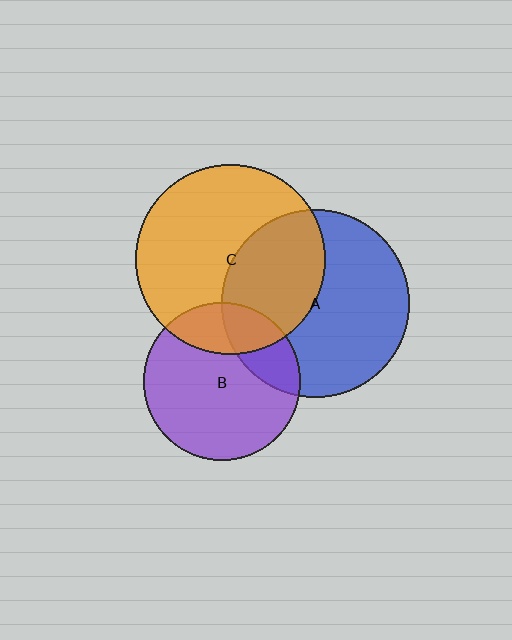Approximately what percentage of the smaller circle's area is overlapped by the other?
Approximately 40%.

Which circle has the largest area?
Circle C (orange).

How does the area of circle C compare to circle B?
Approximately 1.5 times.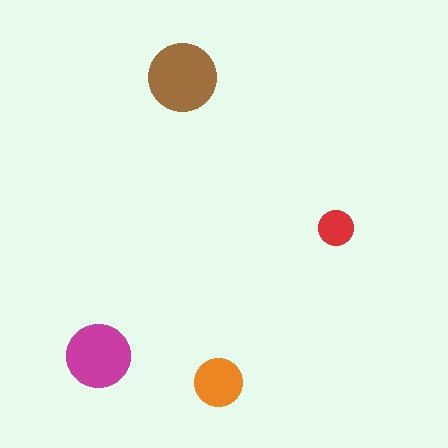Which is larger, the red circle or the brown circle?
The brown one.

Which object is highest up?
The brown circle is topmost.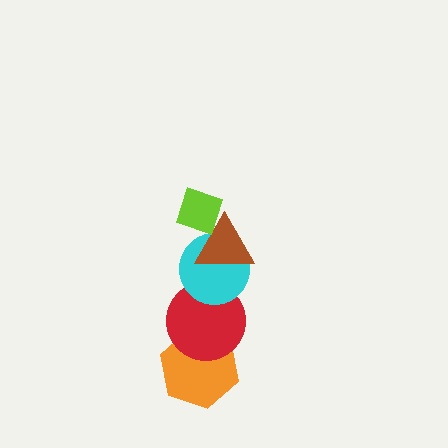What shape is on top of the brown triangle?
The lime diamond is on top of the brown triangle.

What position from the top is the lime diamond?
The lime diamond is 1st from the top.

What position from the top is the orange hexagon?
The orange hexagon is 5th from the top.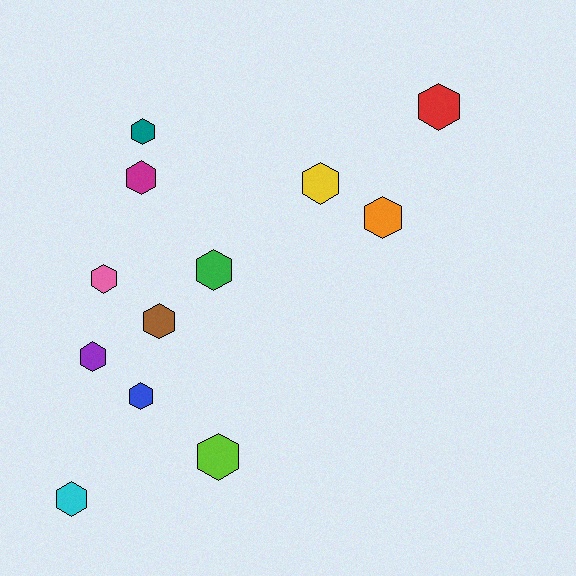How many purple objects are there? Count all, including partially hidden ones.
There is 1 purple object.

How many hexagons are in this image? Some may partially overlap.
There are 12 hexagons.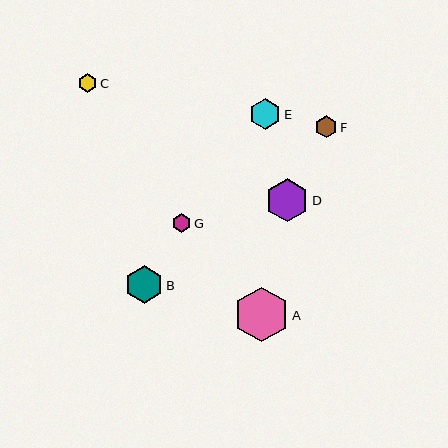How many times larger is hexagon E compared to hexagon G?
Hexagon E is approximately 1.6 times the size of hexagon G.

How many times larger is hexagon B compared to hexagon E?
Hexagon B is approximately 1.2 times the size of hexagon E.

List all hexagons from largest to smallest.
From largest to smallest: A, D, B, E, F, G, C.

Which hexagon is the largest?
Hexagon A is the largest with a size of approximately 55 pixels.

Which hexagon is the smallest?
Hexagon C is the smallest with a size of approximately 19 pixels.